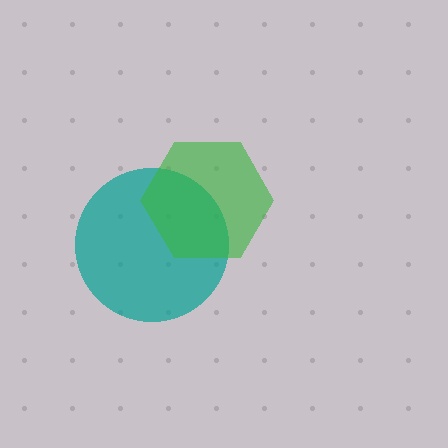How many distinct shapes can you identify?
There are 2 distinct shapes: a teal circle, a green hexagon.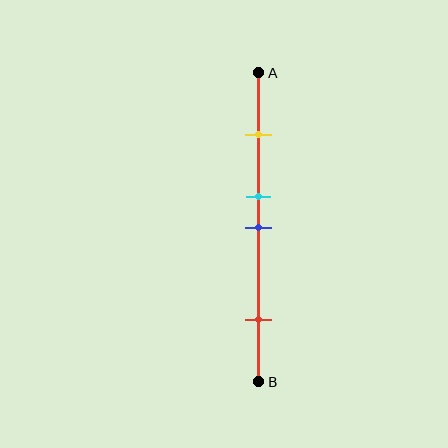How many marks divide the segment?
There are 4 marks dividing the segment.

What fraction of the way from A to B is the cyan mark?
The cyan mark is approximately 40% (0.4) of the way from A to B.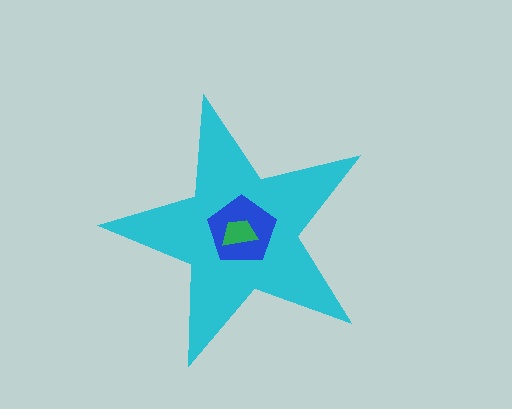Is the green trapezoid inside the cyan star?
Yes.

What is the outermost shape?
The cyan star.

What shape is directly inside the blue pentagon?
The green trapezoid.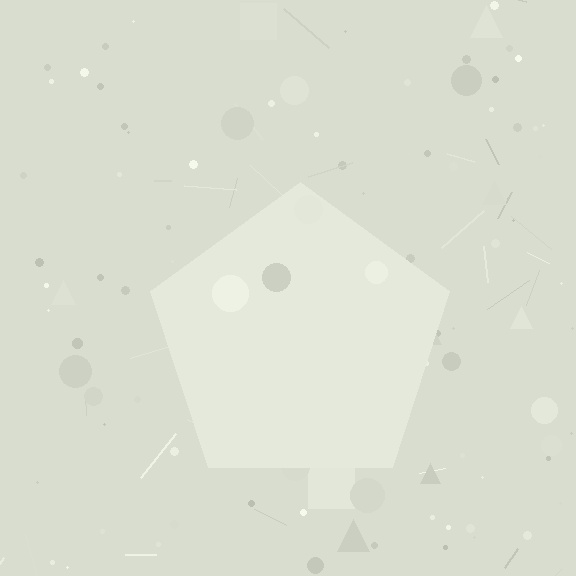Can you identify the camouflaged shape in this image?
The camouflaged shape is a pentagon.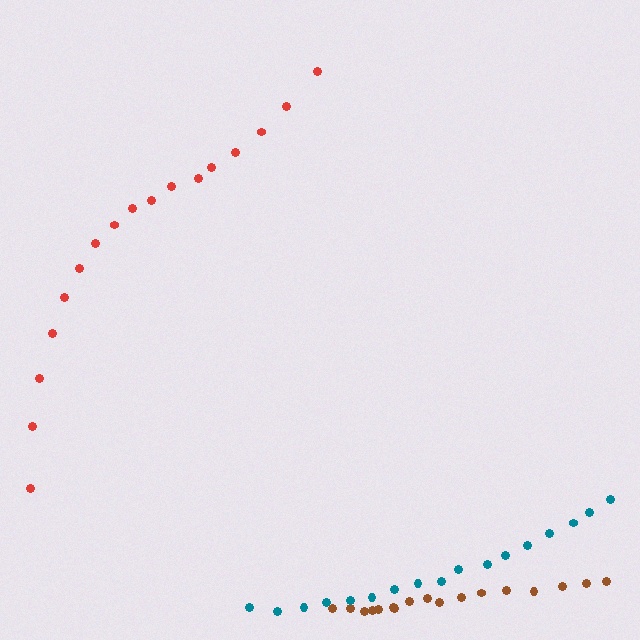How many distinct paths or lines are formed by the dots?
There are 3 distinct paths.